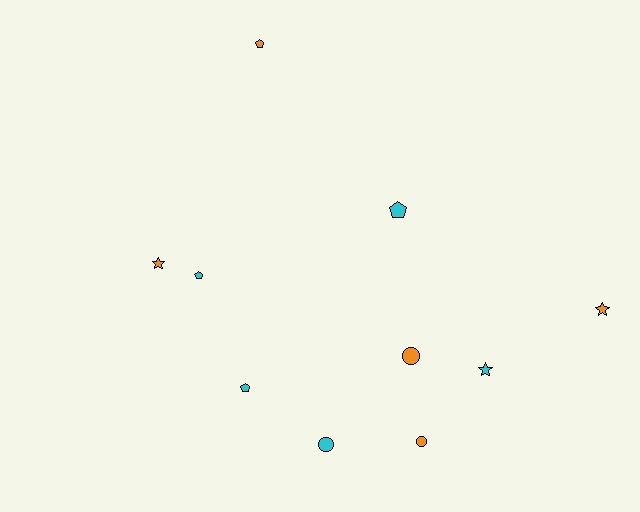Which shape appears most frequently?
Pentagon, with 4 objects.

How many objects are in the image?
There are 10 objects.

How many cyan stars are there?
There is 1 cyan star.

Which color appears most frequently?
Cyan, with 5 objects.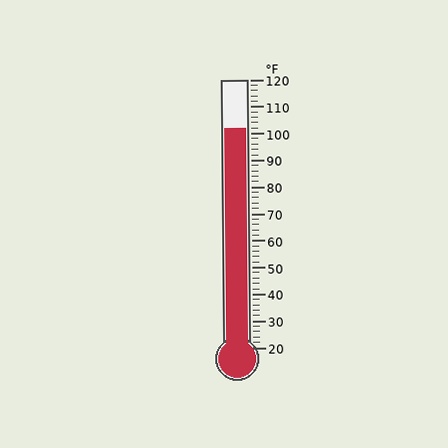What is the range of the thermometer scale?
The thermometer scale ranges from 20°F to 120°F.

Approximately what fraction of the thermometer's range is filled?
The thermometer is filled to approximately 80% of its range.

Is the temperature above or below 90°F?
The temperature is above 90°F.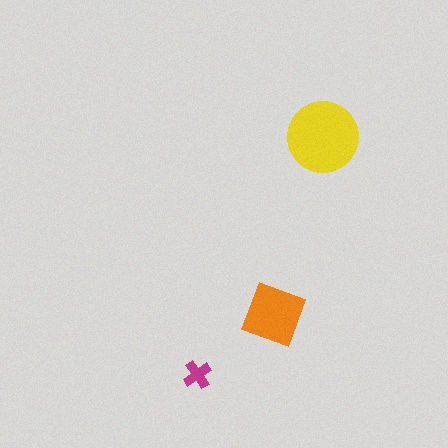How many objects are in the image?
There are 3 objects in the image.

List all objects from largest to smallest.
The yellow circle, the orange diamond, the magenta cross.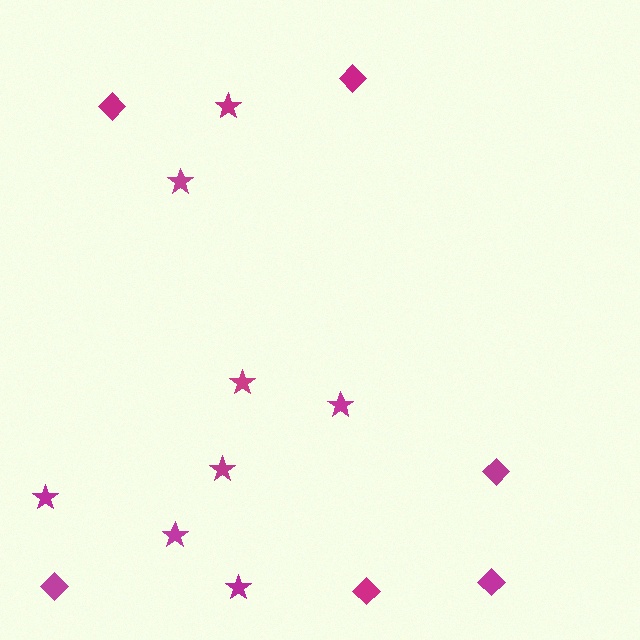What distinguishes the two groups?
There are 2 groups: one group of stars (8) and one group of diamonds (6).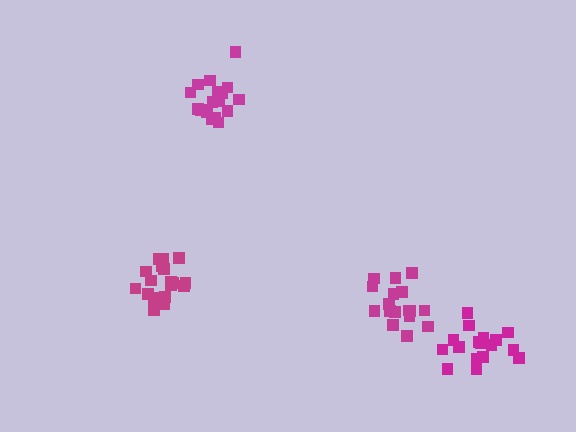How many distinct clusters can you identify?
There are 4 distinct clusters.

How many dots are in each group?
Group 1: 17 dots, Group 2: 17 dots, Group 3: 21 dots, Group 4: 17 dots (72 total).